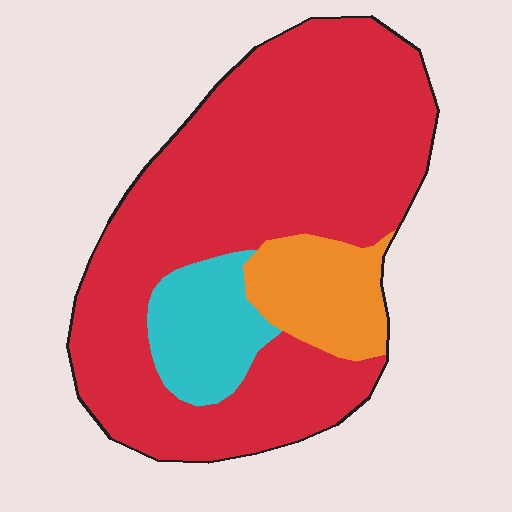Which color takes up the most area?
Red, at roughly 75%.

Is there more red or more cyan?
Red.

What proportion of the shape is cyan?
Cyan covers roughly 10% of the shape.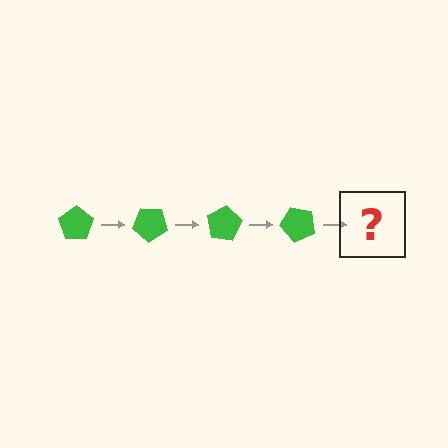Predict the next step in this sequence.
The next step is a green pentagon rotated 160 degrees.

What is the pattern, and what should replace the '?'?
The pattern is that the pentagon rotates 40 degrees each step. The '?' should be a green pentagon rotated 160 degrees.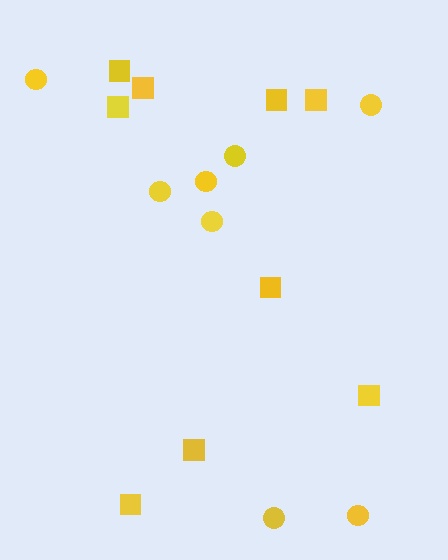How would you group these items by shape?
There are 2 groups: one group of circles (8) and one group of squares (9).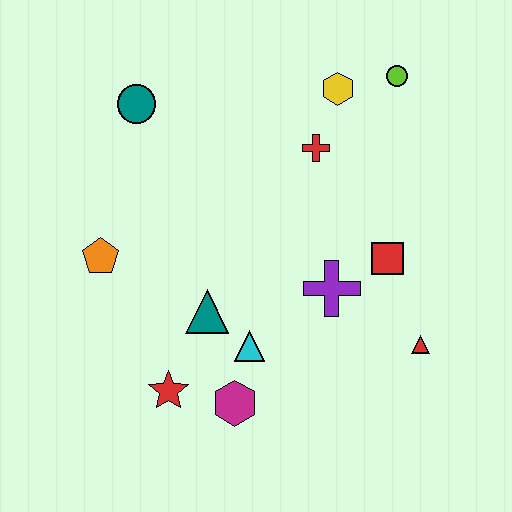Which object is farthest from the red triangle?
The teal circle is farthest from the red triangle.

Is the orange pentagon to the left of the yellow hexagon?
Yes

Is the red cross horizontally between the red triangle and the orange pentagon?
Yes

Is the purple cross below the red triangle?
No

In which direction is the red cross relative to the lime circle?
The red cross is to the left of the lime circle.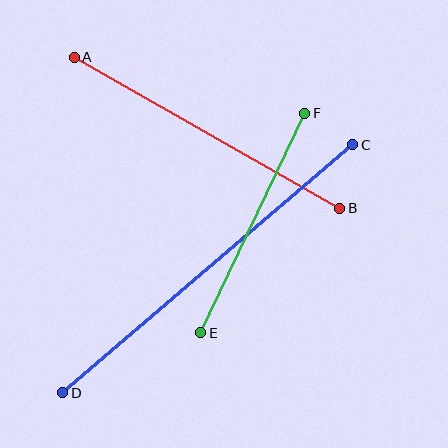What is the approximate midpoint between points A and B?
The midpoint is at approximately (207, 133) pixels.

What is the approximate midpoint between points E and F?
The midpoint is at approximately (253, 223) pixels.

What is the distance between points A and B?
The distance is approximately 306 pixels.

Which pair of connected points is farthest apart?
Points C and D are farthest apart.